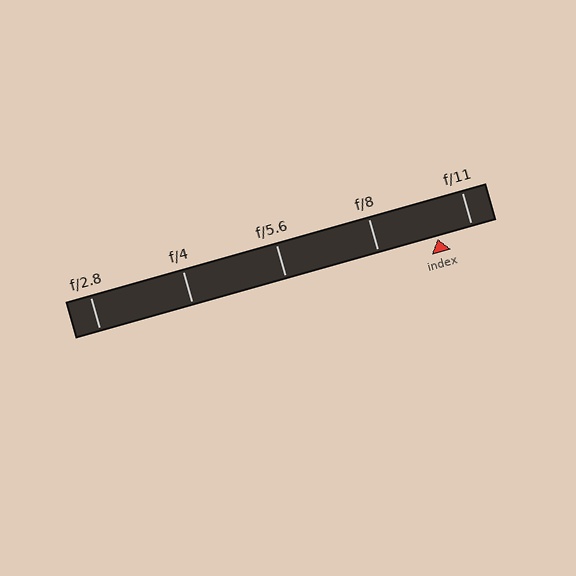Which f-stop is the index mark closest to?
The index mark is closest to f/11.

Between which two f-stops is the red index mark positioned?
The index mark is between f/8 and f/11.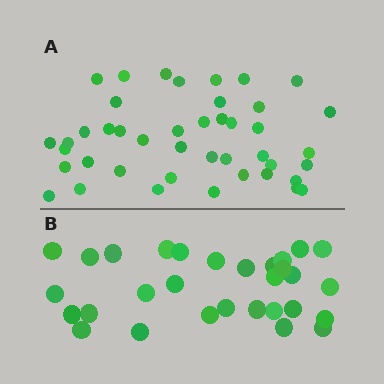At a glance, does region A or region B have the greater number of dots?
Region A (the top region) has more dots.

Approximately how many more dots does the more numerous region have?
Region A has approximately 15 more dots than region B.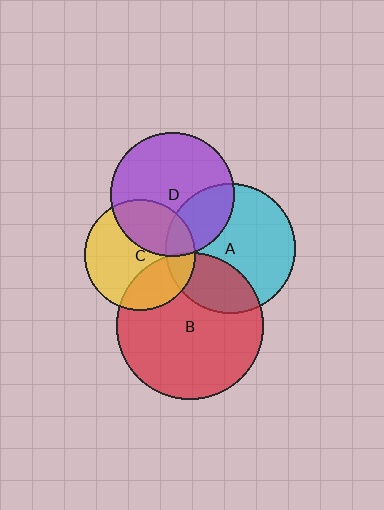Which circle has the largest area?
Circle B (red).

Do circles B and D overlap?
Yes.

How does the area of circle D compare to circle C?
Approximately 1.3 times.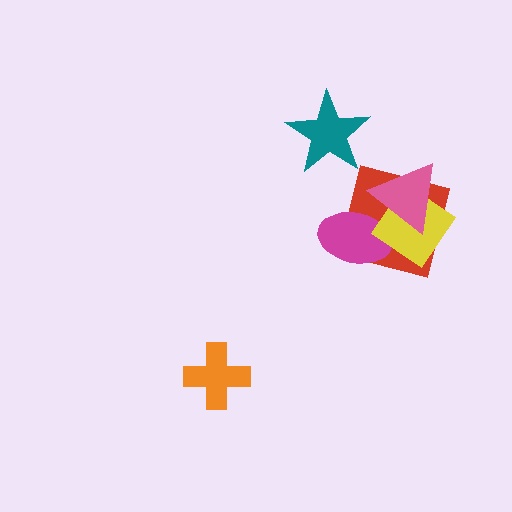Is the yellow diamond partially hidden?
Yes, it is partially covered by another shape.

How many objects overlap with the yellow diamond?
3 objects overlap with the yellow diamond.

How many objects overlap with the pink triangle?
3 objects overlap with the pink triangle.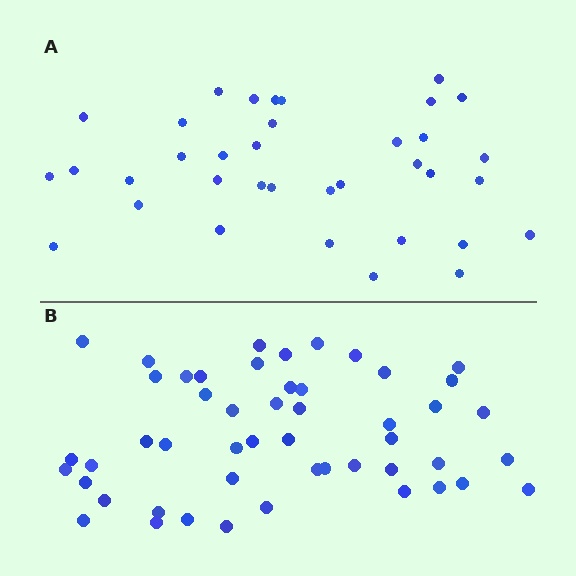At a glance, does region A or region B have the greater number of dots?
Region B (the bottom region) has more dots.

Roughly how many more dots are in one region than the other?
Region B has approximately 15 more dots than region A.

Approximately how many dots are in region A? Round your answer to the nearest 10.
About 40 dots. (The exact count is 36, which rounds to 40.)